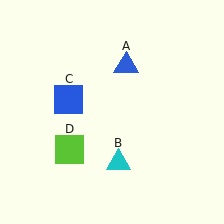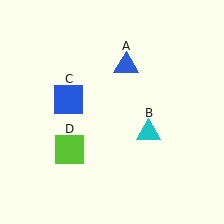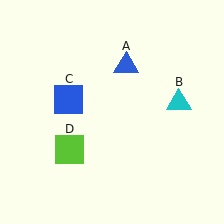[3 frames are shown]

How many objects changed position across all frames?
1 object changed position: cyan triangle (object B).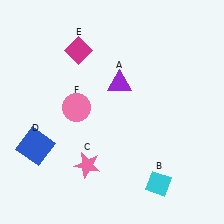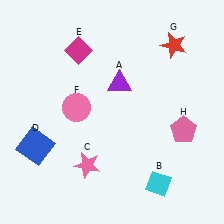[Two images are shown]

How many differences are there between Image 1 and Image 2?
There are 2 differences between the two images.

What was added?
A red star (G), a pink pentagon (H) were added in Image 2.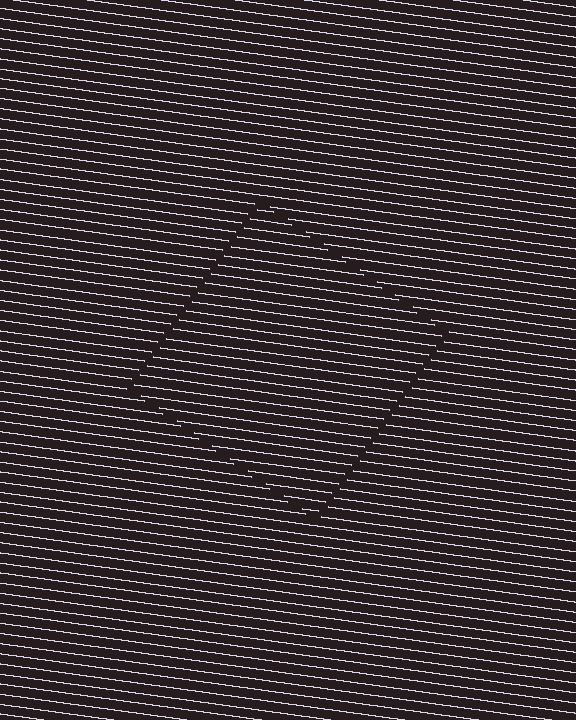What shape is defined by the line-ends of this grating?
An illusory square. The interior of the shape contains the same grating, shifted by half a period — the contour is defined by the phase discontinuity where line-ends from the inner and outer gratings abut.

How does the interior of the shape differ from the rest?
The interior of the shape contains the same grating, shifted by half a period — the contour is defined by the phase discontinuity where line-ends from the inner and outer gratings abut.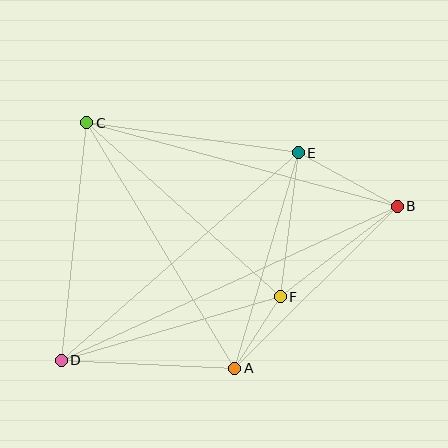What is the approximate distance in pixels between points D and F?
The distance between D and F is approximately 228 pixels.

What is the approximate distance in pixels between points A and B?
The distance between A and B is approximately 229 pixels.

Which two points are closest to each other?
Points A and F are closest to each other.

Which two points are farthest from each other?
Points B and D are farthest from each other.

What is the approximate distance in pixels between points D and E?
The distance between D and E is approximately 315 pixels.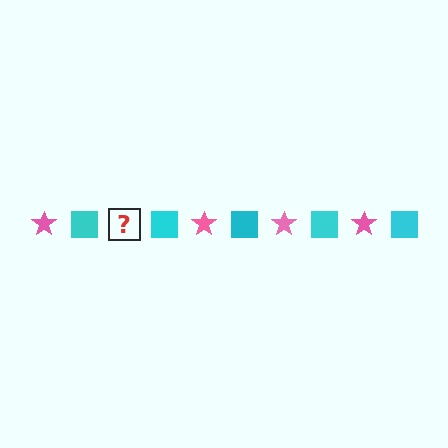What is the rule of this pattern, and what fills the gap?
The rule is that the pattern alternates between pink star and cyan square. The gap should be filled with a pink star.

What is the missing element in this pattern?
The missing element is a pink star.